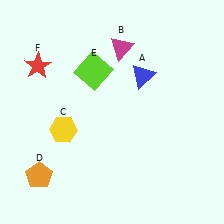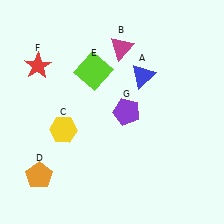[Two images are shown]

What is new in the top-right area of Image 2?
A purple pentagon (G) was added in the top-right area of Image 2.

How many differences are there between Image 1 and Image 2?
There is 1 difference between the two images.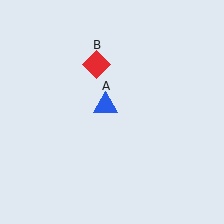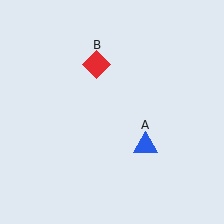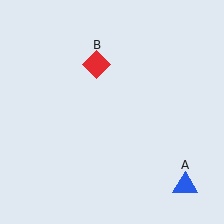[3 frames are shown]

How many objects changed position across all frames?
1 object changed position: blue triangle (object A).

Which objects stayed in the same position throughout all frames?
Red diamond (object B) remained stationary.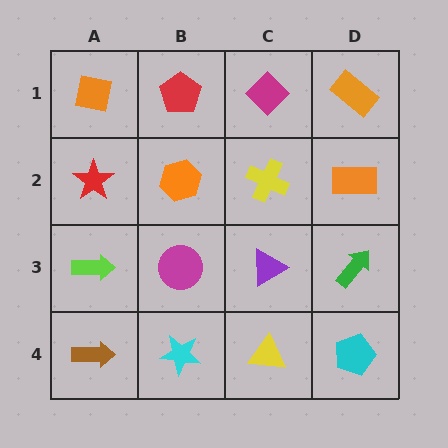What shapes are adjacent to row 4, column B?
A magenta circle (row 3, column B), a brown arrow (row 4, column A), a yellow triangle (row 4, column C).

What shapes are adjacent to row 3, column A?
A red star (row 2, column A), a brown arrow (row 4, column A), a magenta circle (row 3, column B).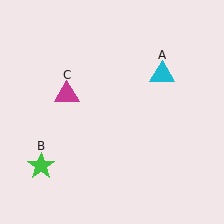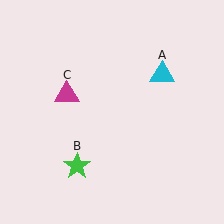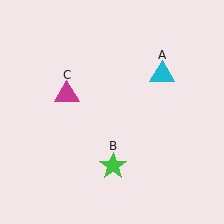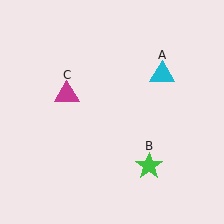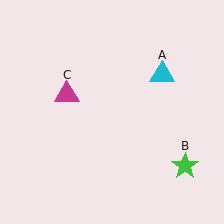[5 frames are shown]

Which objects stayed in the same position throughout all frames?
Cyan triangle (object A) and magenta triangle (object C) remained stationary.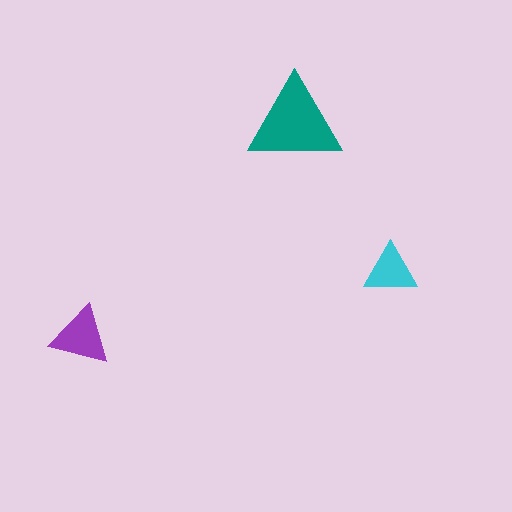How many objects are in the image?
There are 3 objects in the image.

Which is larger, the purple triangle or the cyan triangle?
The purple one.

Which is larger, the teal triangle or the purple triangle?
The teal one.